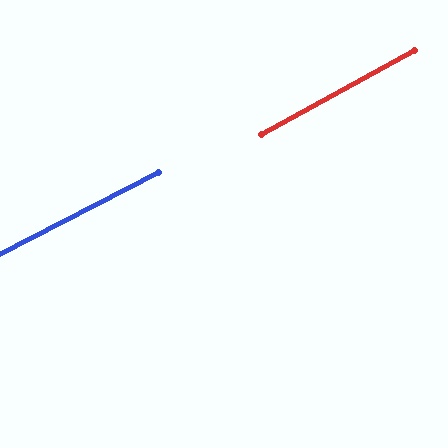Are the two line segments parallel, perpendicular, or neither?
Parallel — their directions differ by only 1.3°.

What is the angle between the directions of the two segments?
Approximately 1 degree.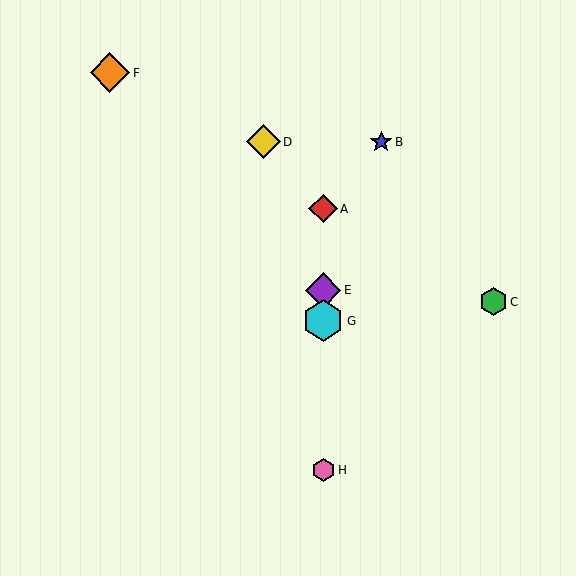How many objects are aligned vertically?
4 objects (A, E, G, H) are aligned vertically.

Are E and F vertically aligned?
No, E is at x≈323 and F is at x≈110.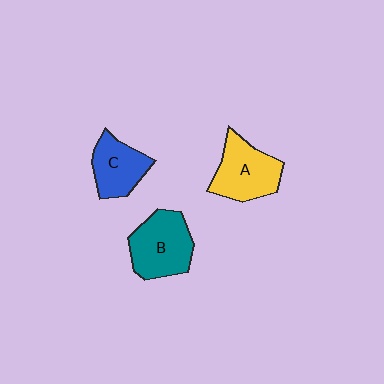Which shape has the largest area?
Shape B (teal).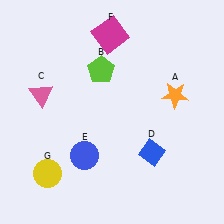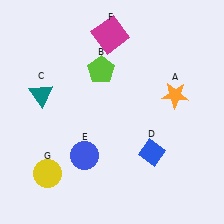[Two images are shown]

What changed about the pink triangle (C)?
In Image 1, C is pink. In Image 2, it changed to teal.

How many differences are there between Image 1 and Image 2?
There is 1 difference between the two images.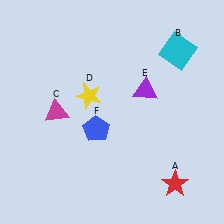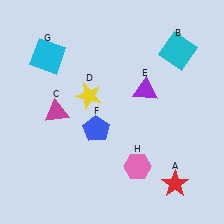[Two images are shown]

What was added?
A cyan square (G), a pink hexagon (H) were added in Image 2.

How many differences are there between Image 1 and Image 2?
There are 2 differences between the two images.